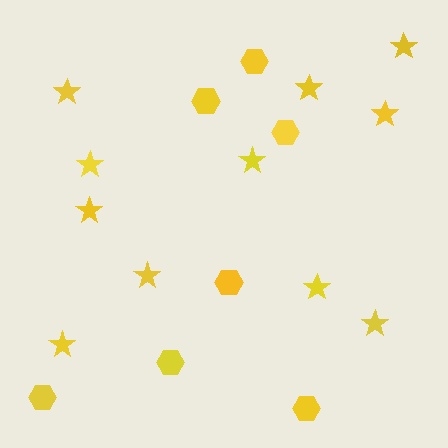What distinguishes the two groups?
There are 2 groups: one group of hexagons (7) and one group of stars (11).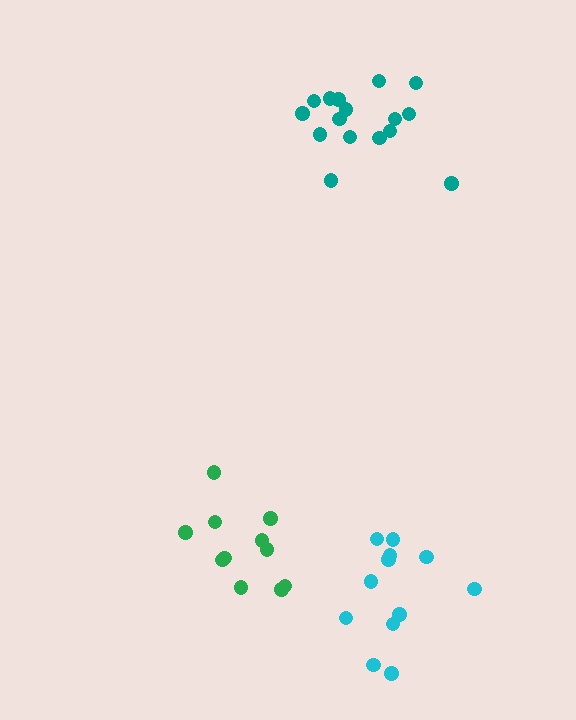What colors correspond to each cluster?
The clusters are colored: green, teal, cyan.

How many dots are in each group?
Group 1: 11 dots, Group 2: 16 dots, Group 3: 12 dots (39 total).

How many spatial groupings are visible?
There are 3 spatial groupings.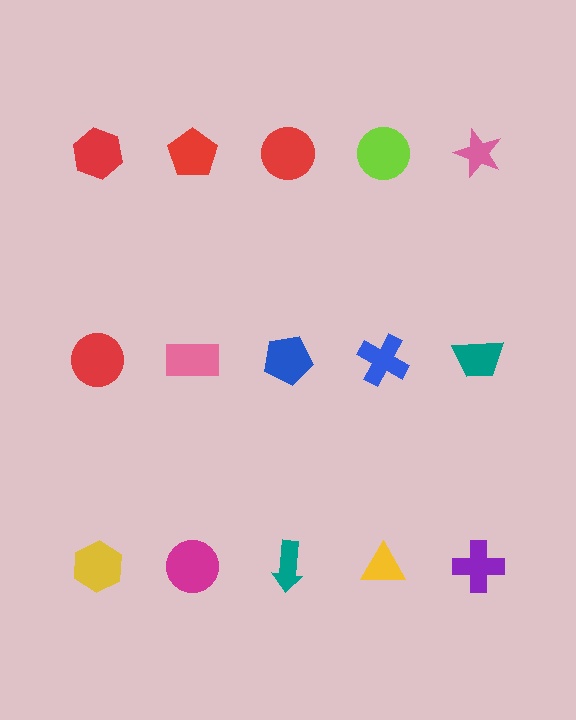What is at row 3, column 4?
A yellow triangle.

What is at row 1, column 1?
A red hexagon.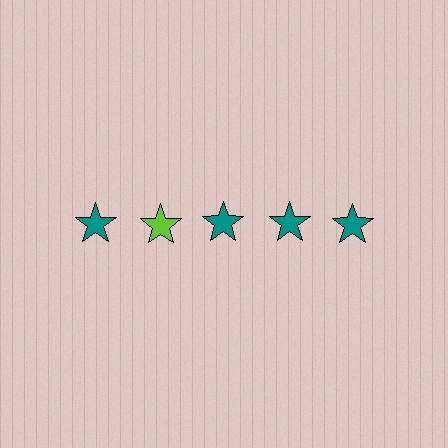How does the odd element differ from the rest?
It has a different color: lime instead of teal.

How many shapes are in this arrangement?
There are 5 shapes arranged in a grid pattern.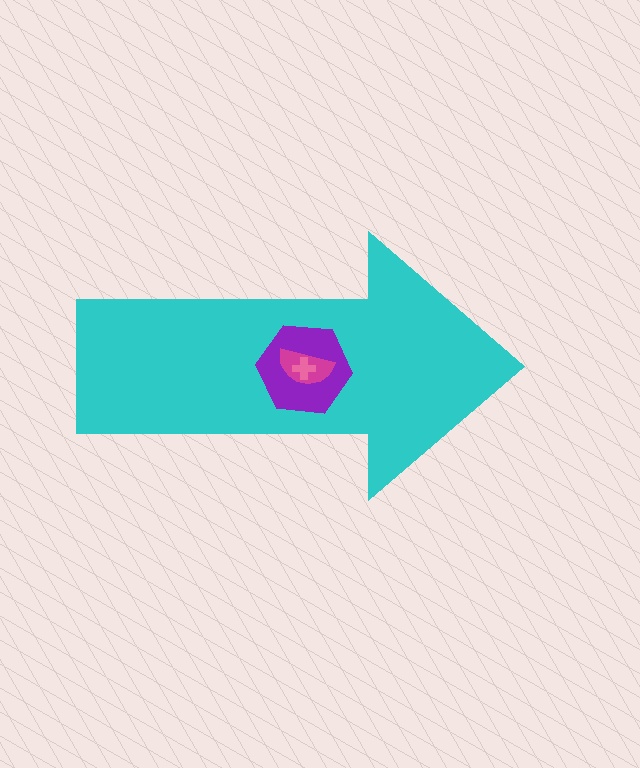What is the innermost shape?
The pink cross.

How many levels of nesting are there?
4.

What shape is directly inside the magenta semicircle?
The pink cross.